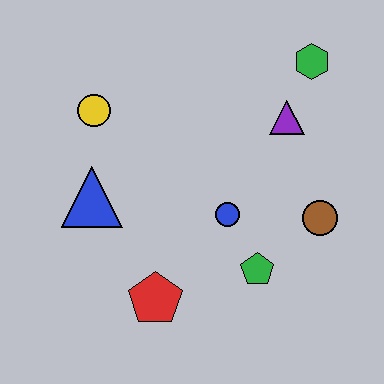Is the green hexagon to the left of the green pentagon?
No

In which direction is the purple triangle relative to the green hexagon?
The purple triangle is below the green hexagon.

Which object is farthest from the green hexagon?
The red pentagon is farthest from the green hexagon.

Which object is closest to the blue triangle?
The yellow circle is closest to the blue triangle.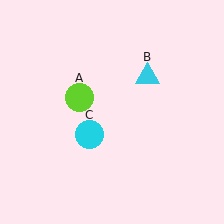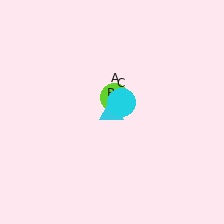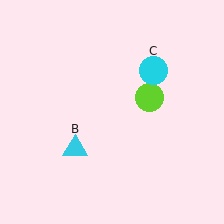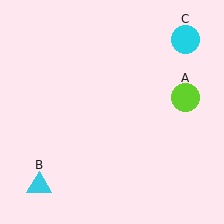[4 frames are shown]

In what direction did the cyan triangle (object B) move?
The cyan triangle (object B) moved down and to the left.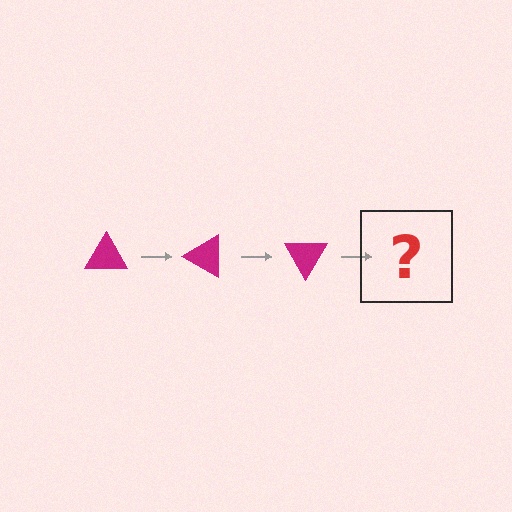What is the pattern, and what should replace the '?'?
The pattern is that the triangle rotates 30 degrees each step. The '?' should be a magenta triangle rotated 90 degrees.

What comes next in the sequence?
The next element should be a magenta triangle rotated 90 degrees.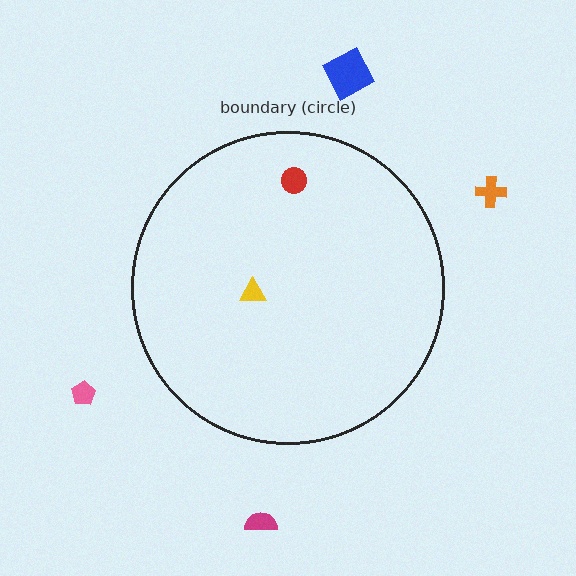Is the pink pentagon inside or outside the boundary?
Outside.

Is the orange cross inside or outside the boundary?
Outside.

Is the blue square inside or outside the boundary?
Outside.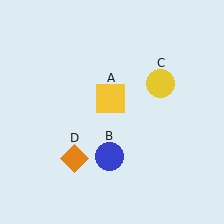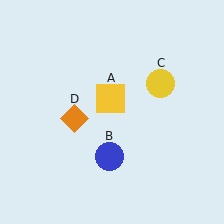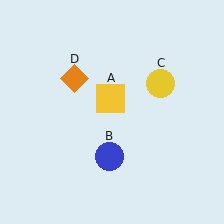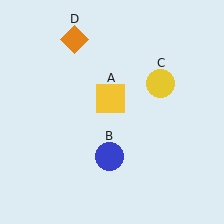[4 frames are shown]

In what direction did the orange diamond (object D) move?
The orange diamond (object D) moved up.